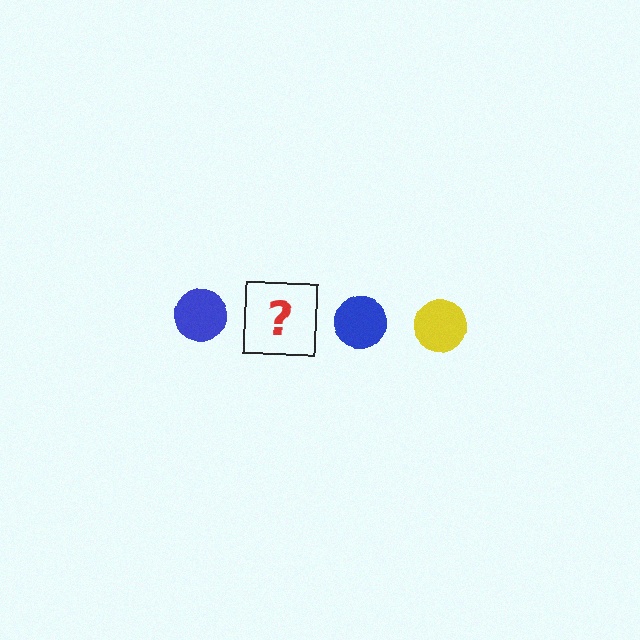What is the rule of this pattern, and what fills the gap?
The rule is that the pattern cycles through blue, yellow circles. The gap should be filled with a yellow circle.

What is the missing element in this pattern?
The missing element is a yellow circle.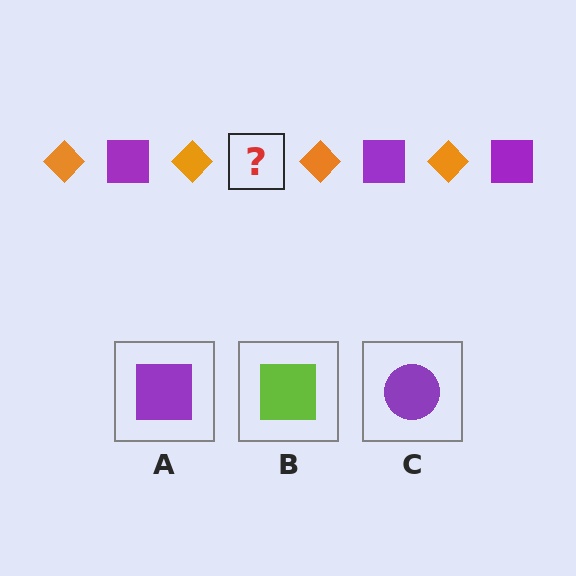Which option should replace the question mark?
Option A.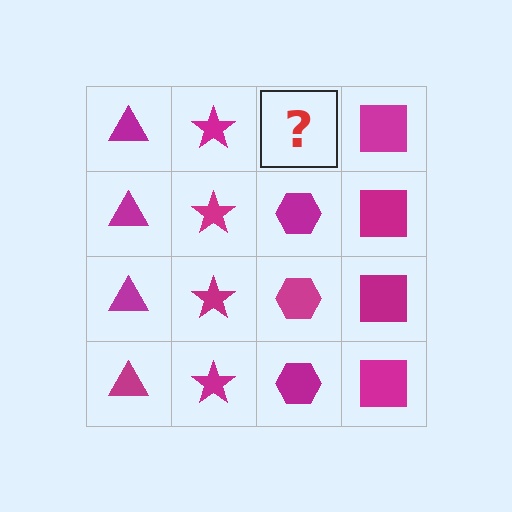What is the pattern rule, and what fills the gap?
The rule is that each column has a consistent shape. The gap should be filled with a magenta hexagon.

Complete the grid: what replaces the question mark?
The question mark should be replaced with a magenta hexagon.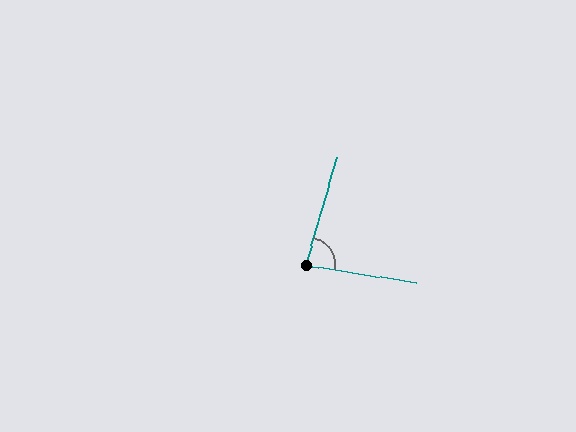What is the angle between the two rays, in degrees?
Approximately 82 degrees.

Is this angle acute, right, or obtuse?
It is acute.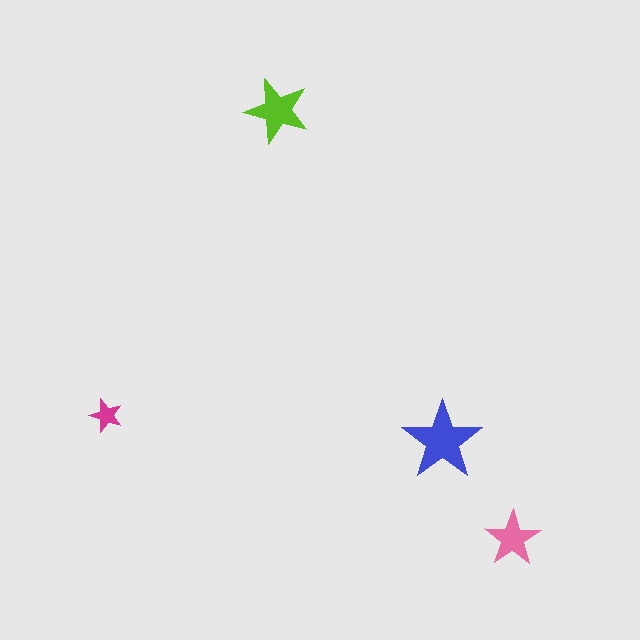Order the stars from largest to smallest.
the blue one, the lime one, the pink one, the magenta one.